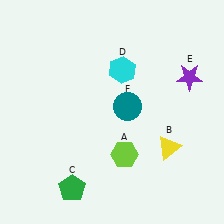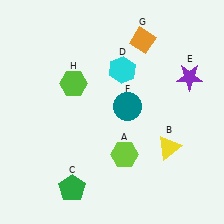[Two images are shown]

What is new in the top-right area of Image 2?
An orange diamond (G) was added in the top-right area of Image 2.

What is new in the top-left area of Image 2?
A lime hexagon (H) was added in the top-left area of Image 2.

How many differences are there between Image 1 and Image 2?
There are 2 differences between the two images.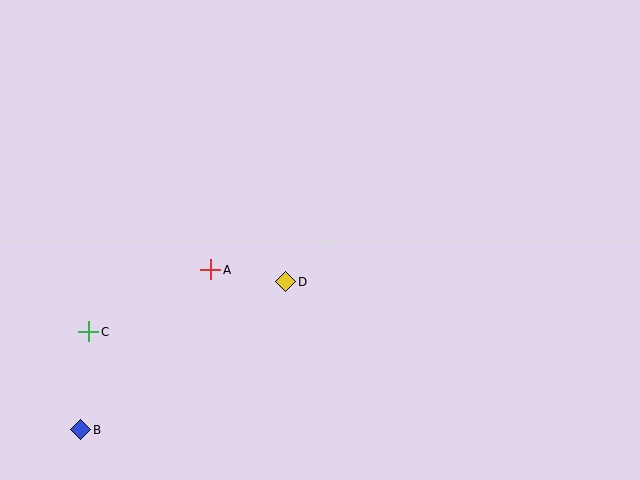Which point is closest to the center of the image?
Point D at (286, 282) is closest to the center.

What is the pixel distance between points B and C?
The distance between B and C is 98 pixels.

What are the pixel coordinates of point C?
Point C is at (89, 332).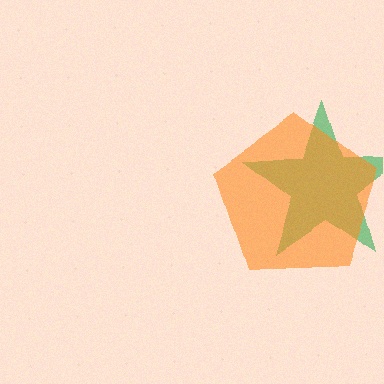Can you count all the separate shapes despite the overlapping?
Yes, there are 2 separate shapes.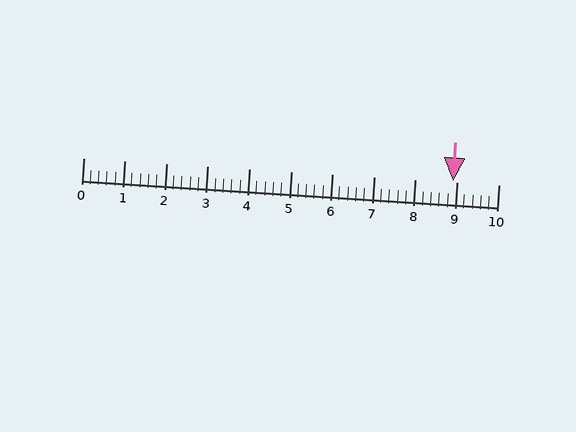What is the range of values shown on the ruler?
The ruler shows values from 0 to 10.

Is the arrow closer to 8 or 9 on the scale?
The arrow is closer to 9.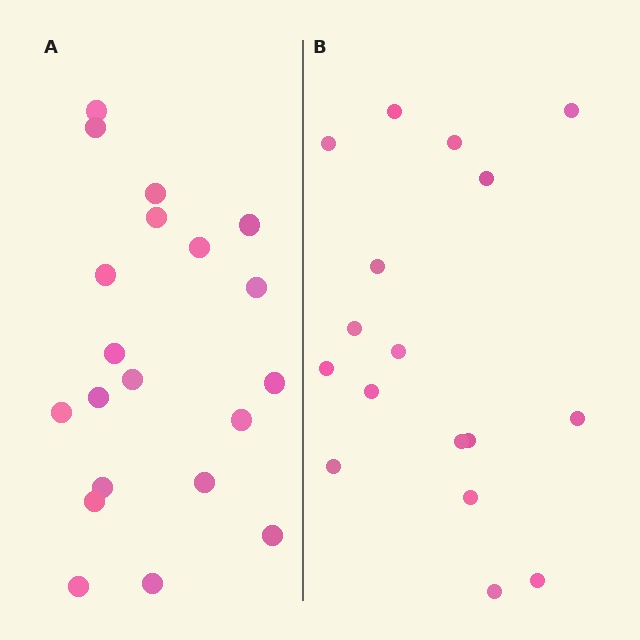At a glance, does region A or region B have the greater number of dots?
Region A (the left region) has more dots.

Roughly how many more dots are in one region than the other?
Region A has just a few more — roughly 2 or 3 more dots than region B.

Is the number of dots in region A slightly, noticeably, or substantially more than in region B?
Region A has only slightly more — the two regions are fairly close. The ratio is roughly 1.2 to 1.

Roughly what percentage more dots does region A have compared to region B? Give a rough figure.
About 20% more.